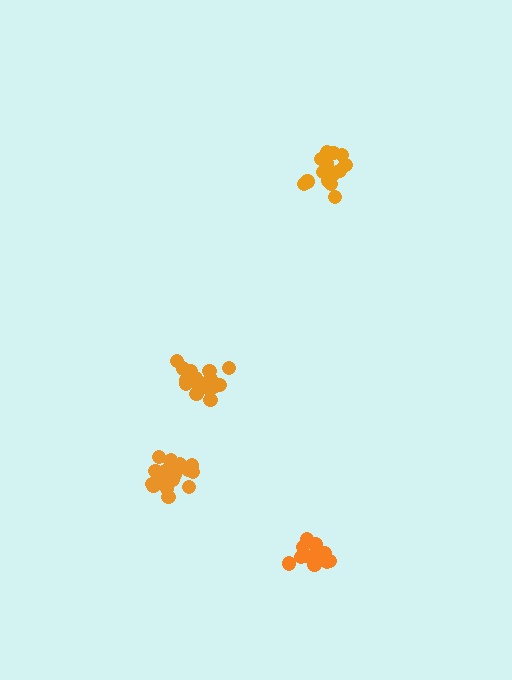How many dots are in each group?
Group 1: 15 dots, Group 2: 18 dots, Group 3: 14 dots, Group 4: 19 dots (66 total).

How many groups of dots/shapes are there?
There are 4 groups.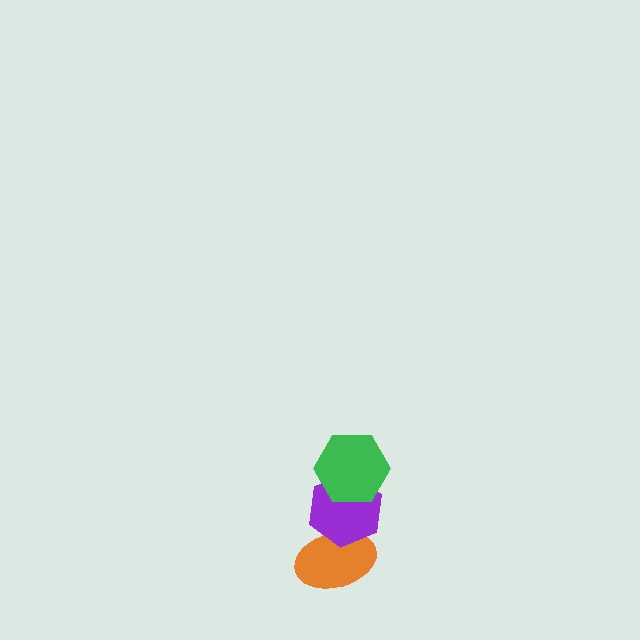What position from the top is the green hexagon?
The green hexagon is 1st from the top.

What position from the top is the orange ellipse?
The orange ellipse is 3rd from the top.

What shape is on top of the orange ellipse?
The purple hexagon is on top of the orange ellipse.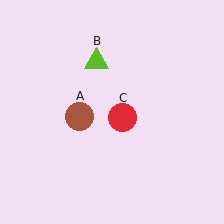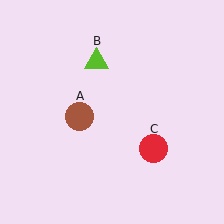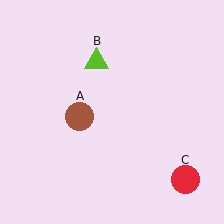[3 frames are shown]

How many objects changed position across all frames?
1 object changed position: red circle (object C).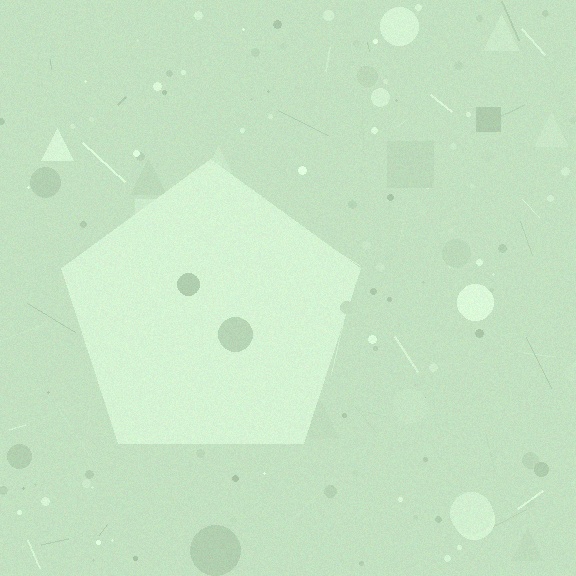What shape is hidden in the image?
A pentagon is hidden in the image.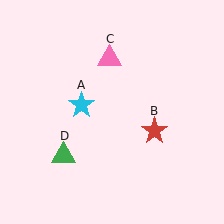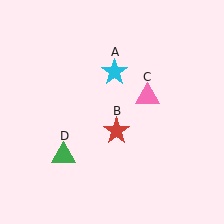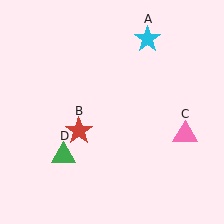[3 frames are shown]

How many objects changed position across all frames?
3 objects changed position: cyan star (object A), red star (object B), pink triangle (object C).